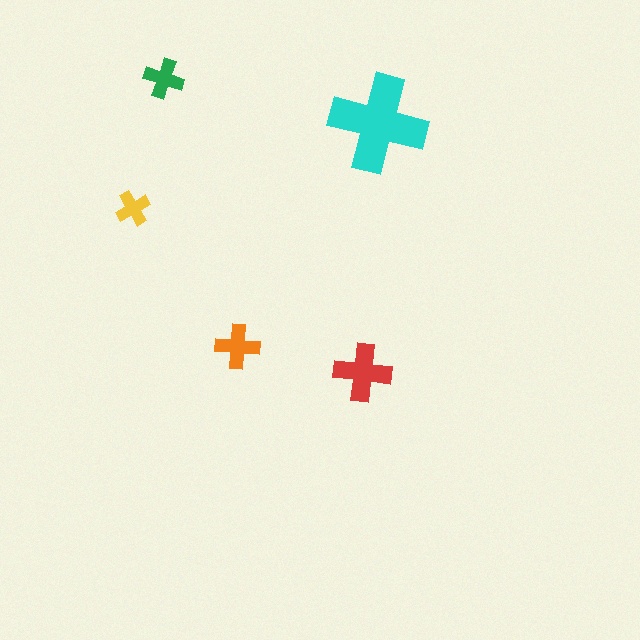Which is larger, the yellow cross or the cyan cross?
The cyan one.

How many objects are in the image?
There are 5 objects in the image.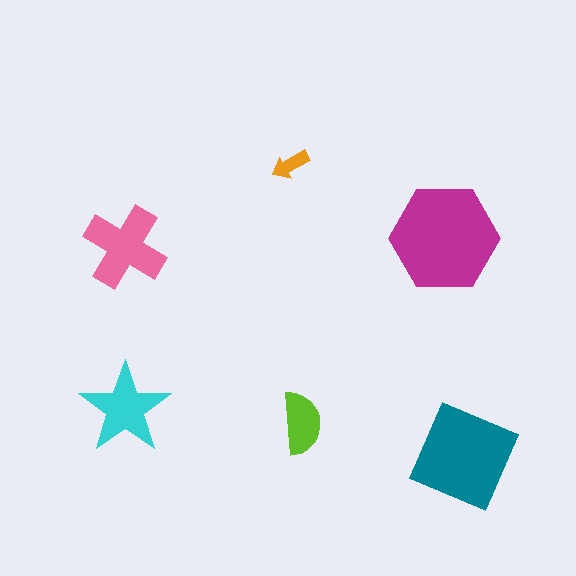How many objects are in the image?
There are 6 objects in the image.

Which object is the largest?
The magenta hexagon.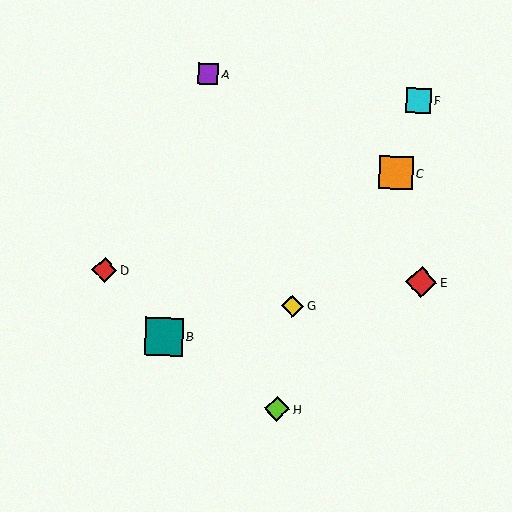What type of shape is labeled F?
Shape F is a cyan square.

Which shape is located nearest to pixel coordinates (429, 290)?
The red diamond (labeled E) at (421, 282) is nearest to that location.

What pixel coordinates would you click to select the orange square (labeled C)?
Click at (396, 173) to select the orange square C.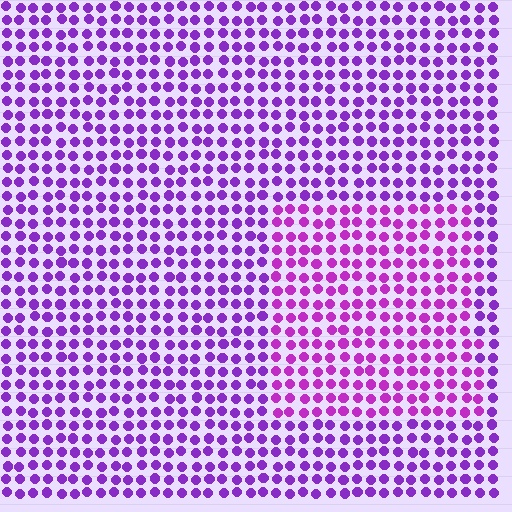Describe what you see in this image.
The image is filled with small purple elements in a uniform arrangement. A rectangle-shaped region is visible where the elements are tinted to a slightly different hue, forming a subtle color boundary.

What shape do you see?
I see a rectangle.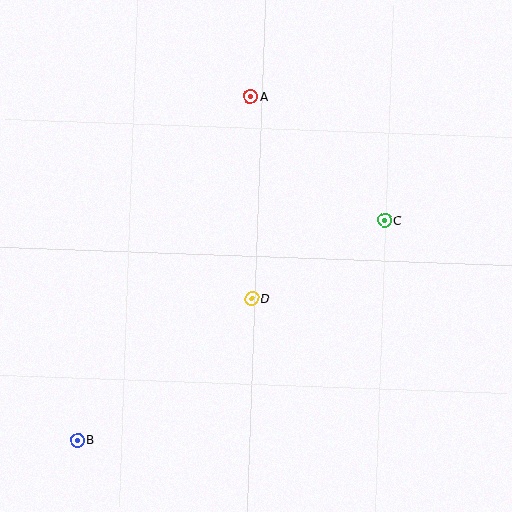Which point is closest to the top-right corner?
Point C is closest to the top-right corner.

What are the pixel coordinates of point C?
Point C is at (385, 220).